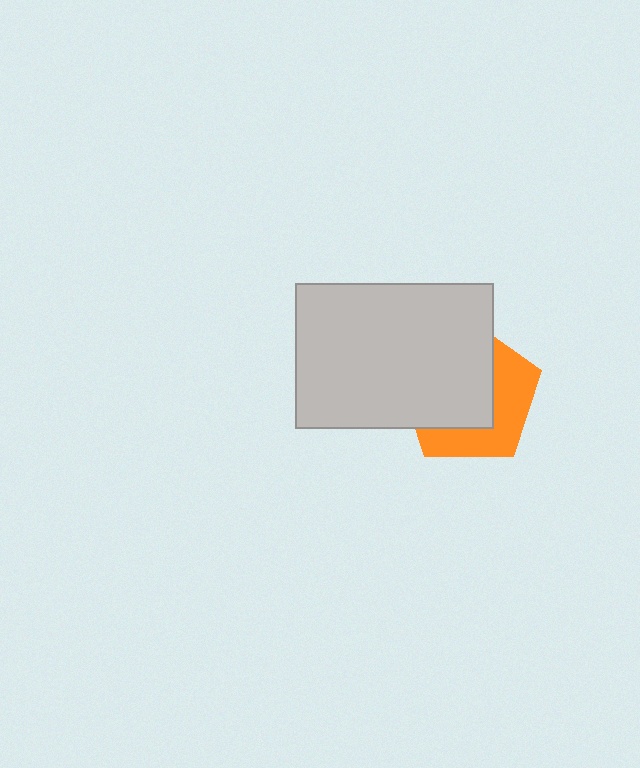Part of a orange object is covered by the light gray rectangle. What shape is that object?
It is a pentagon.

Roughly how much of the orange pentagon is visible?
A small part of it is visible (roughly 42%).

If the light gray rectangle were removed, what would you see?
You would see the complete orange pentagon.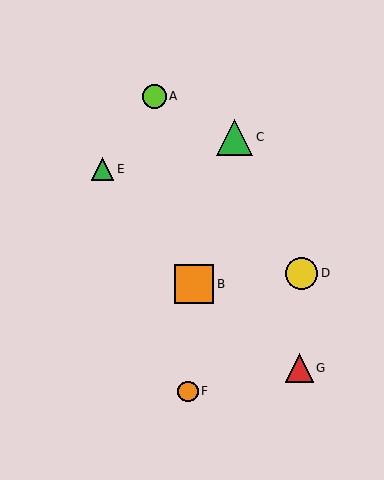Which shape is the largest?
The orange square (labeled B) is the largest.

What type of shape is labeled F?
Shape F is an orange circle.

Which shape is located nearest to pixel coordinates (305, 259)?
The yellow circle (labeled D) at (302, 273) is nearest to that location.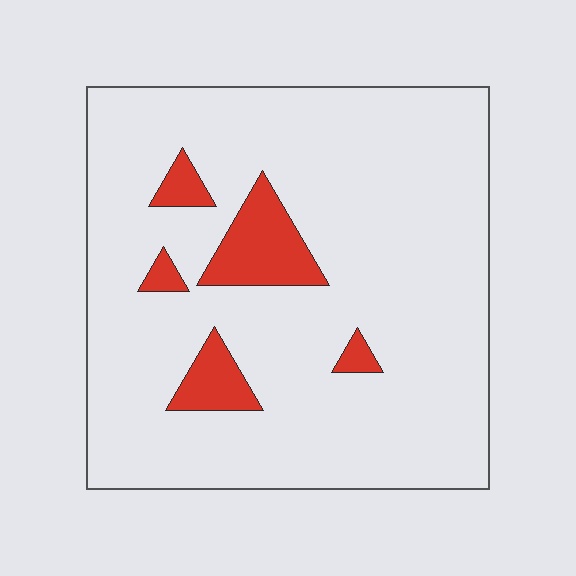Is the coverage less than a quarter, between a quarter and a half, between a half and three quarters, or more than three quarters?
Less than a quarter.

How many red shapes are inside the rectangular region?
5.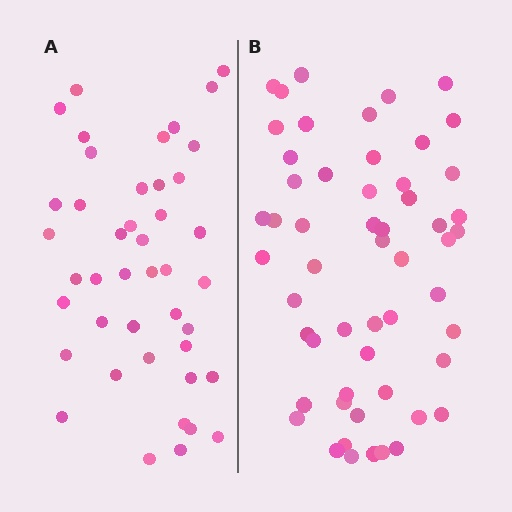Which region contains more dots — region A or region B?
Region B (the right region) has more dots.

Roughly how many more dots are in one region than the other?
Region B has roughly 12 or so more dots than region A.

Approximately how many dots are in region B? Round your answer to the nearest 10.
About 60 dots. (The exact count is 55, which rounds to 60.)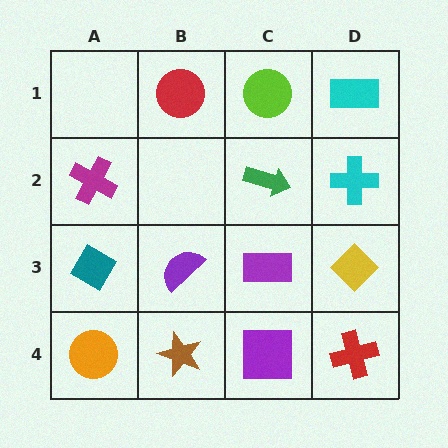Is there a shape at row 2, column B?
No, that cell is empty.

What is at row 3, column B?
A purple semicircle.